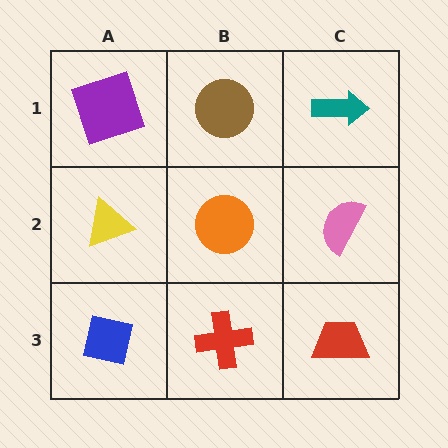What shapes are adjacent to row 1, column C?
A pink semicircle (row 2, column C), a brown circle (row 1, column B).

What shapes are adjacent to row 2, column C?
A teal arrow (row 1, column C), a red trapezoid (row 3, column C), an orange circle (row 2, column B).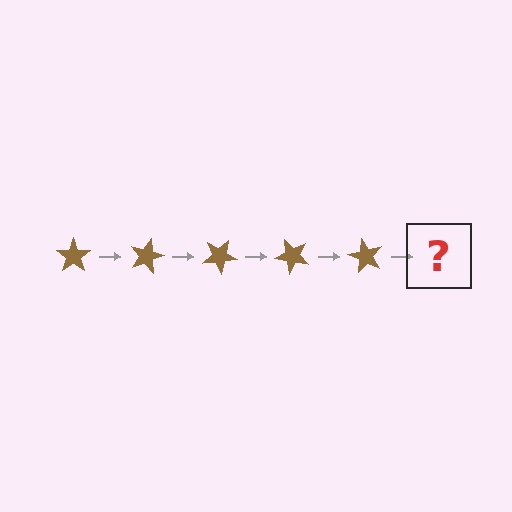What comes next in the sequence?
The next element should be a brown star rotated 75 degrees.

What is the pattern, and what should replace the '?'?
The pattern is that the star rotates 15 degrees each step. The '?' should be a brown star rotated 75 degrees.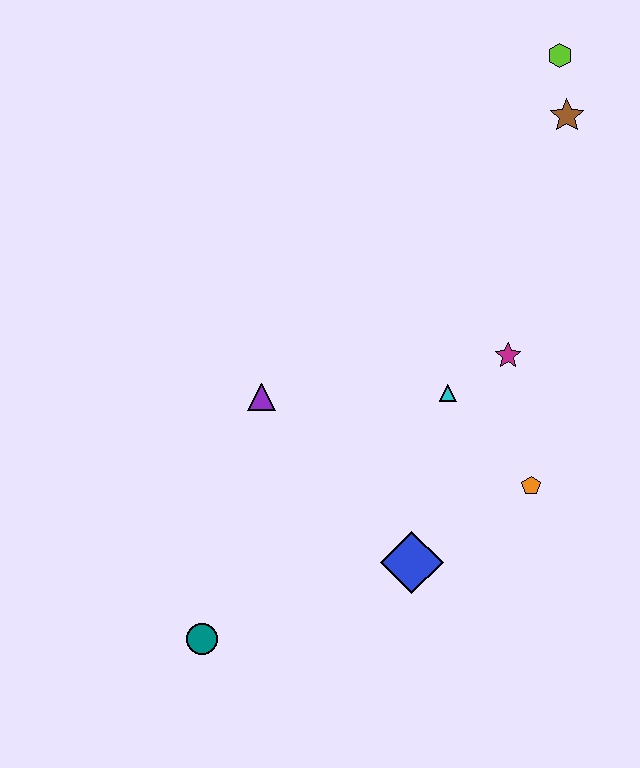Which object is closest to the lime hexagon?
The brown star is closest to the lime hexagon.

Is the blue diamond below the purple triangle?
Yes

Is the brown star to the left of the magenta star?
No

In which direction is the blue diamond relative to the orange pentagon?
The blue diamond is to the left of the orange pentagon.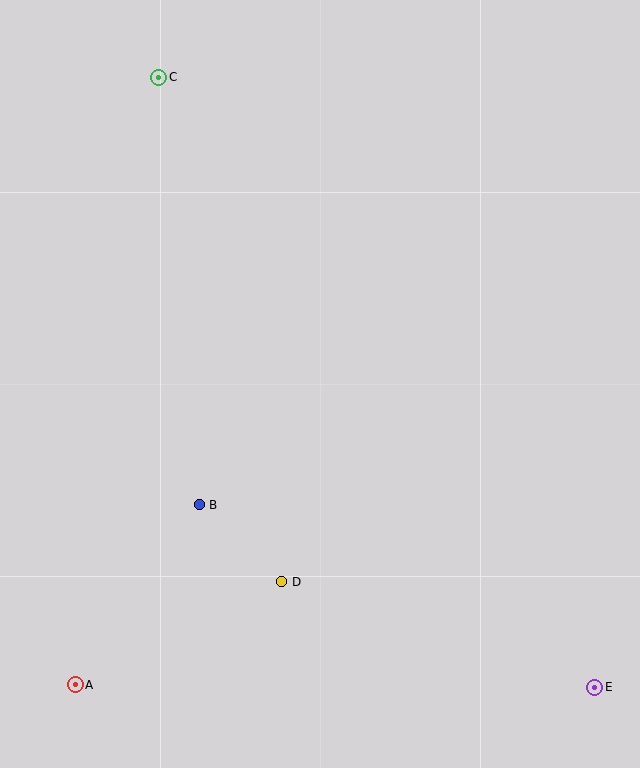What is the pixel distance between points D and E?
The distance between D and E is 330 pixels.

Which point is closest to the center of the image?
Point B at (199, 505) is closest to the center.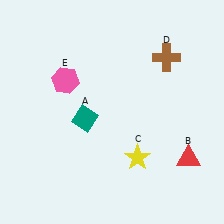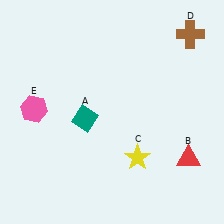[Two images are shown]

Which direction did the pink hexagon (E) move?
The pink hexagon (E) moved left.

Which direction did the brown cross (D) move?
The brown cross (D) moved right.